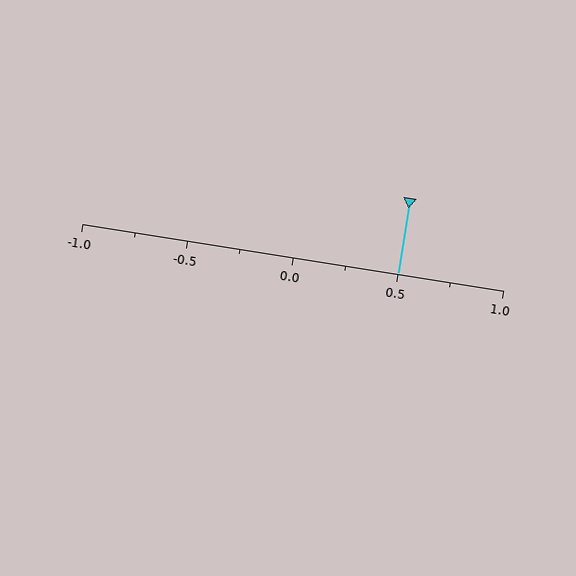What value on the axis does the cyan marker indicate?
The marker indicates approximately 0.5.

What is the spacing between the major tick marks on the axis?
The major ticks are spaced 0.5 apart.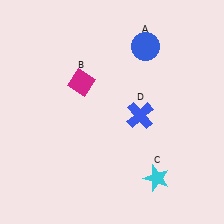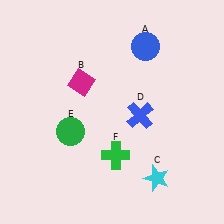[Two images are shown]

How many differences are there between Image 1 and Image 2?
There are 2 differences between the two images.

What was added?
A green circle (E), a green cross (F) were added in Image 2.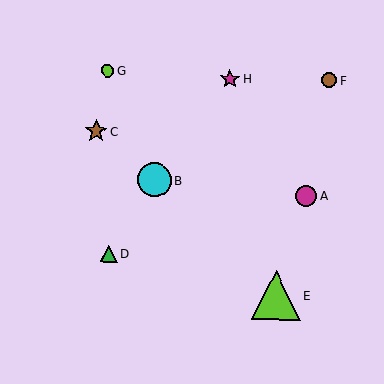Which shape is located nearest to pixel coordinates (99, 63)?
The lime circle (labeled G) at (107, 71) is nearest to that location.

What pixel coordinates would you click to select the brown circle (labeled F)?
Click at (329, 80) to select the brown circle F.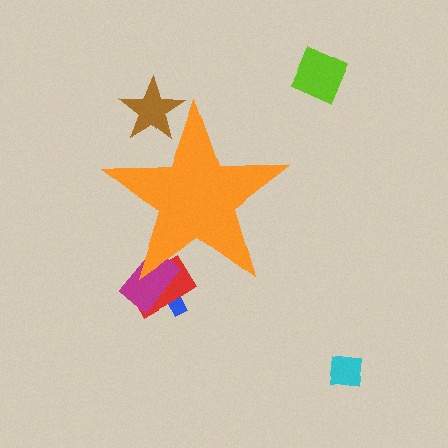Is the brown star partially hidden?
Yes, the brown star is partially hidden behind the orange star.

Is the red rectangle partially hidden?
Yes, the red rectangle is partially hidden behind the orange star.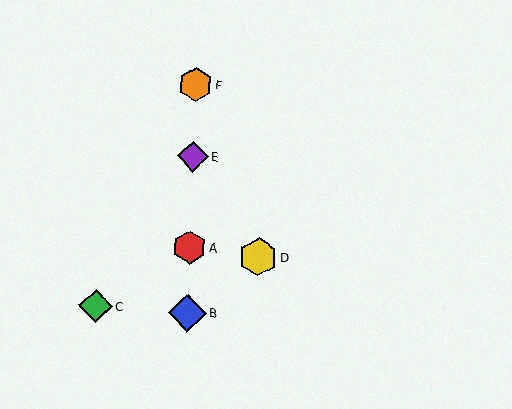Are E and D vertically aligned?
No, E is at x≈193 and D is at x≈258.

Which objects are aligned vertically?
Objects A, B, E, F are aligned vertically.